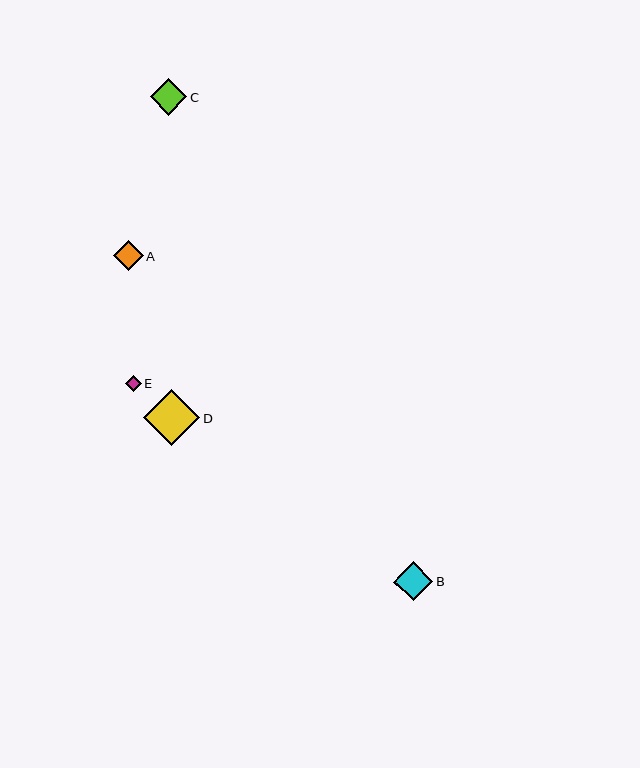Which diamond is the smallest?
Diamond E is the smallest with a size of approximately 16 pixels.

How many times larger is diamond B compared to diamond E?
Diamond B is approximately 2.5 times the size of diamond E.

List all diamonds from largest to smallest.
From largest to smallest: D, B, C, A, E.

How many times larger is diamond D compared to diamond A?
Diamond D is approximately 1.8 times the size of diamond A.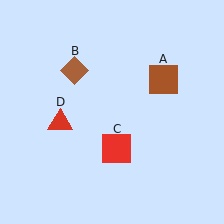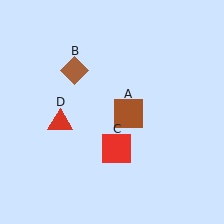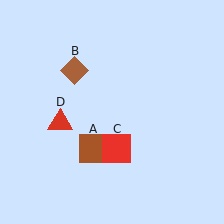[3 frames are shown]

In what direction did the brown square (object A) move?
The brown square (object A) moved down and to the left.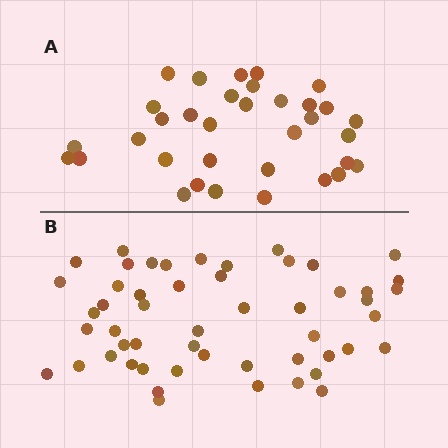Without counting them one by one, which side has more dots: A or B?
Region B (the bottom region) has more dots.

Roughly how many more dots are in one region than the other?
Region B has approximately 20 more dots than region A.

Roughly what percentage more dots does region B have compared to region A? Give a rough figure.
About 55% more.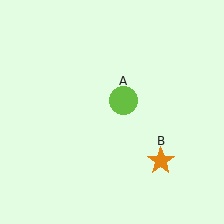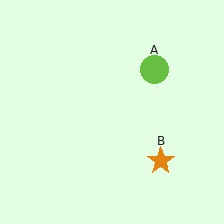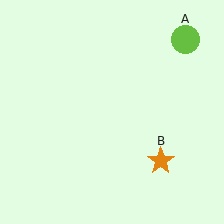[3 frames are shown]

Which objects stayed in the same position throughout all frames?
Orange star (object B) remained stationary.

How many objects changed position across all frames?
1 object changed position: lime circle (object A).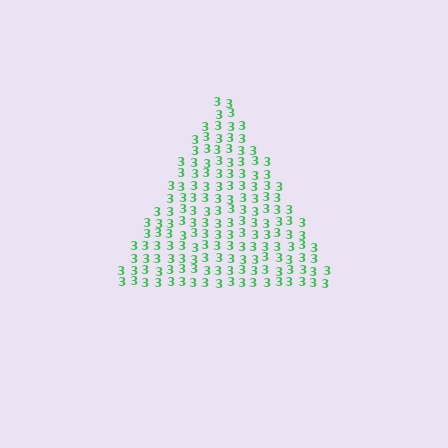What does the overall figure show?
The overall figure shows a triangle.